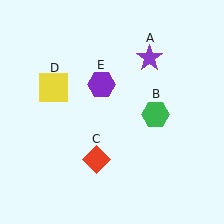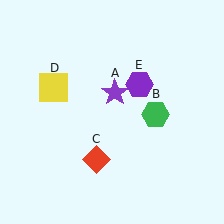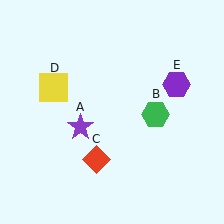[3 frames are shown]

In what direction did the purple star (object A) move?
The purple star (object A) moved down and to the left.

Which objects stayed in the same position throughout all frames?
Green hexagon (object B) and red diamond (object C) and yellow square (object D) remained stationary.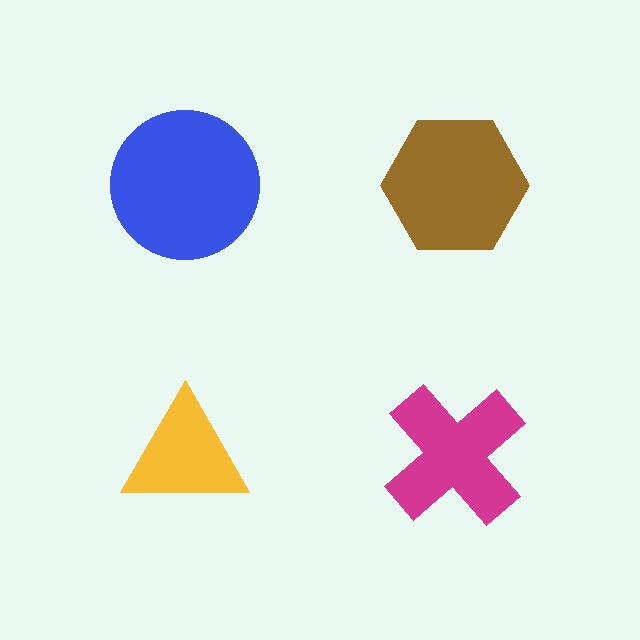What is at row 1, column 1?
A blue circle.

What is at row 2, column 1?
A yellow triangle.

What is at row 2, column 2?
A magenta cross.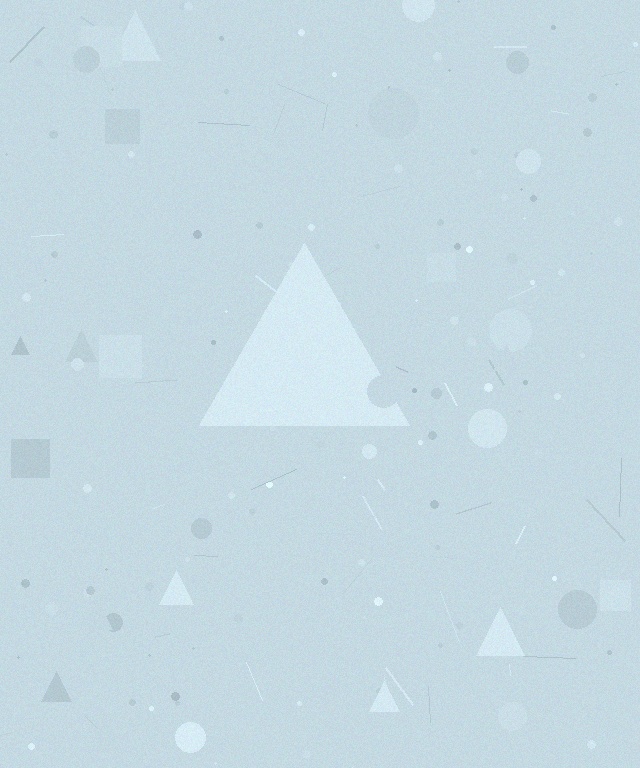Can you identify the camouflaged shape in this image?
The camouflaged shape is a triangle.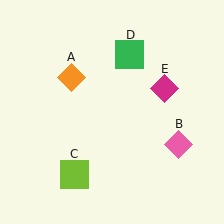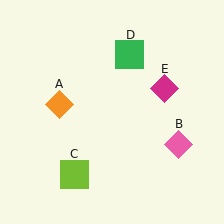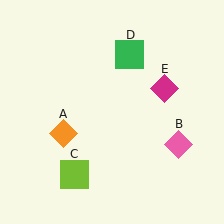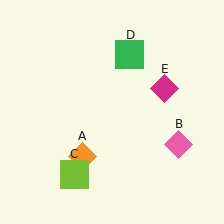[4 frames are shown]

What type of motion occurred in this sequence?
The orange diamond (object A) rotated counterclockwise around the center of the scene.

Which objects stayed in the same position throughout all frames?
Pink diamond (object B) and lime square (object C) and green square (object D) and magenta diamond (object E) remained stationary.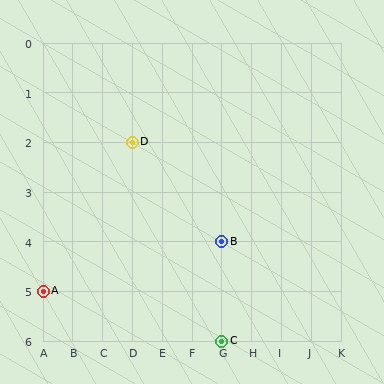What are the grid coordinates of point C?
Point C is at grid coordinates (G, 6).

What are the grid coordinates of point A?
Point A is at grid coordinates (A, 5).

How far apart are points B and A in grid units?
Points B and A are 6 columns and 1 row apart (about 6.1 grid units diagonally).